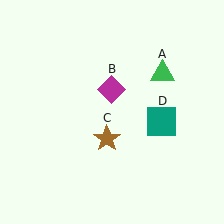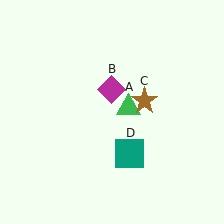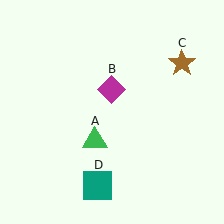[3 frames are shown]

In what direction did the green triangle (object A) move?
The green triangle (object A) moved down and to the left.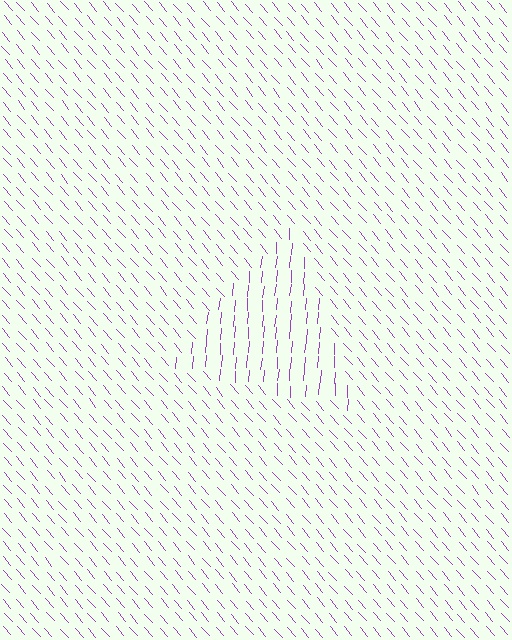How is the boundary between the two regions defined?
The boundary is defined purely by a change in line orientation (approximately 45 degrees difference). All lines are the same color and thickness.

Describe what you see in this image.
The image is filled with small purple line segments. A triangle region in the image has lines oriented differently from the surrounding lines, creating a visible texture boundary.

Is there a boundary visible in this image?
Yes, there is a texture boundary formed by a change in line orientation.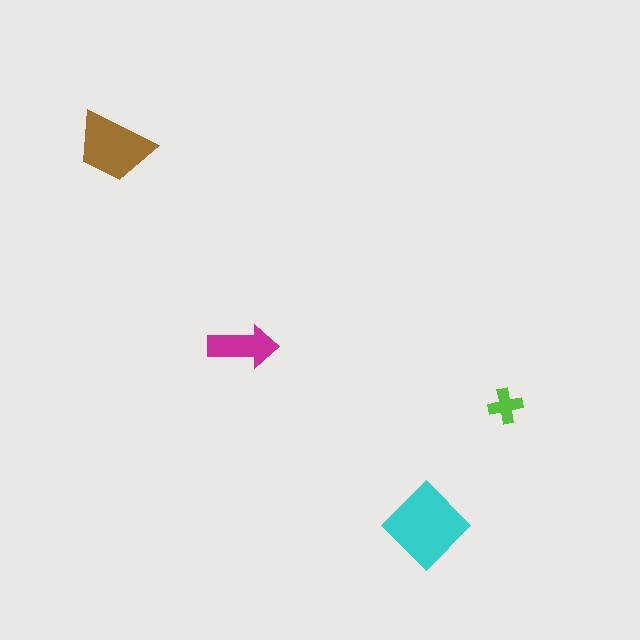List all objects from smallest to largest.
The lime cross, the magenta arrow, the brown trapezoid, the cyan diamond.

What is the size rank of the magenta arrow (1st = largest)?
3rd.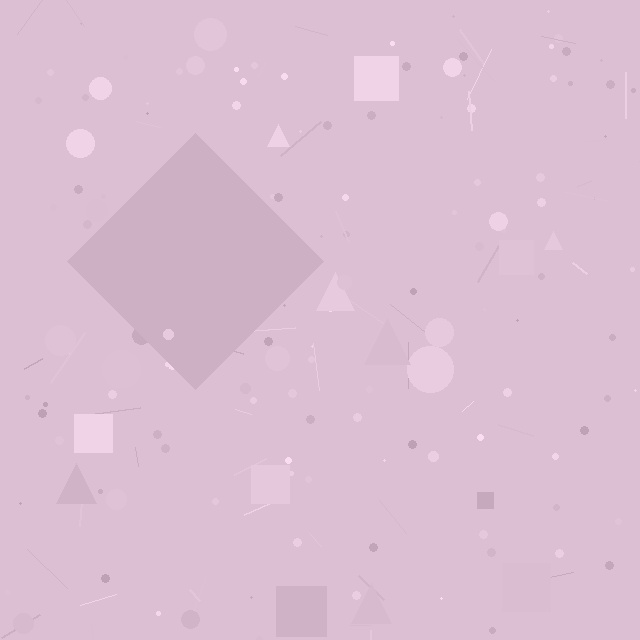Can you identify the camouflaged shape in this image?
The camouflaged shape is a diamond.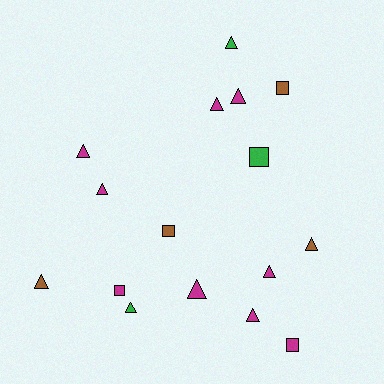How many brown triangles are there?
There are 2 brown triangles.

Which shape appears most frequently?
Triangle, with 11 objects.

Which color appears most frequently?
Magenta, with 9 objects.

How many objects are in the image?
There are 16 objects.